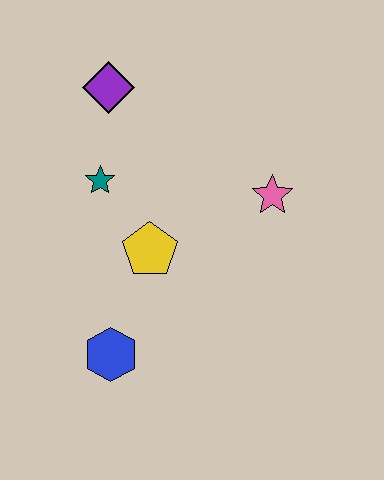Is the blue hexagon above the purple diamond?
No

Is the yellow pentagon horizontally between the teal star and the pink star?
Yes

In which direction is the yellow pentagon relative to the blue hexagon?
The yellow pentagon is above the blue hexagon.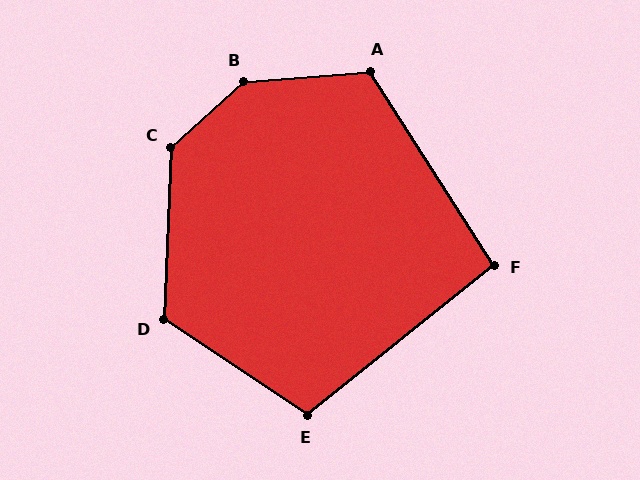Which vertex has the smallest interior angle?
F, at approximately 96 degrees.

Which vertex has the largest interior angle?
B, at approximately 142 degrees.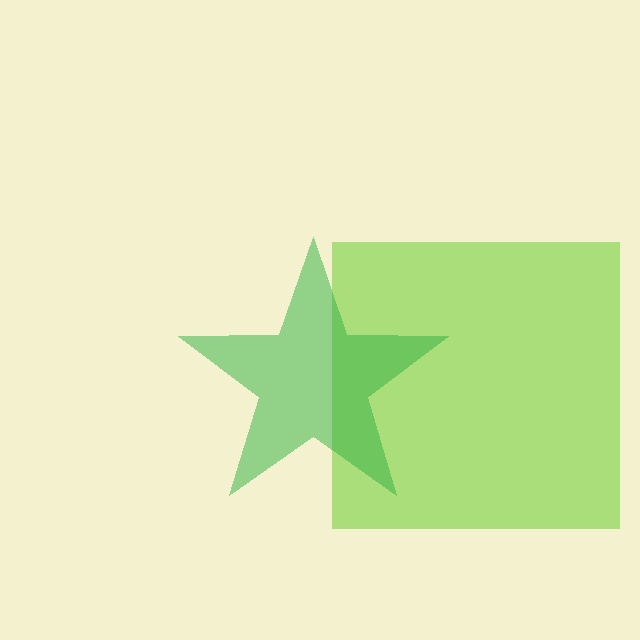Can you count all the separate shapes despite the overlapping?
Yes, there are 2 separate shapes.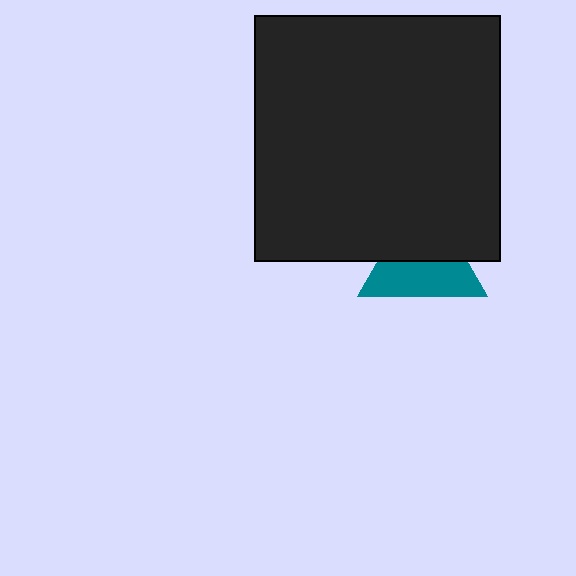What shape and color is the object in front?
The object in front is a black square.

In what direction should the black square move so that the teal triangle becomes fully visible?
The black square should move up. That is the shortest direction to clear the overlap and leave the teal triangle fully visible.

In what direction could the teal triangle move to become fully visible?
The teal triangle could move down. That would shift it out from behind the black square entirely.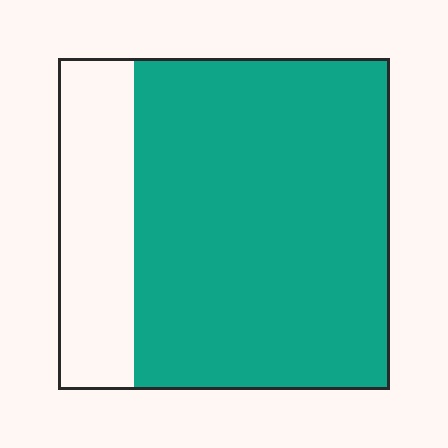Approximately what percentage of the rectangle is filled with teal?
Approximately 75%.